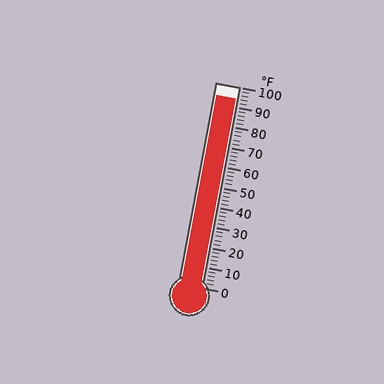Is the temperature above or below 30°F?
The temperature is above 30°F.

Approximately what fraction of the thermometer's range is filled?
The thermometer is filled to approximately 95% of its range.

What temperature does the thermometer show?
The thermometer shows approximately 94°F.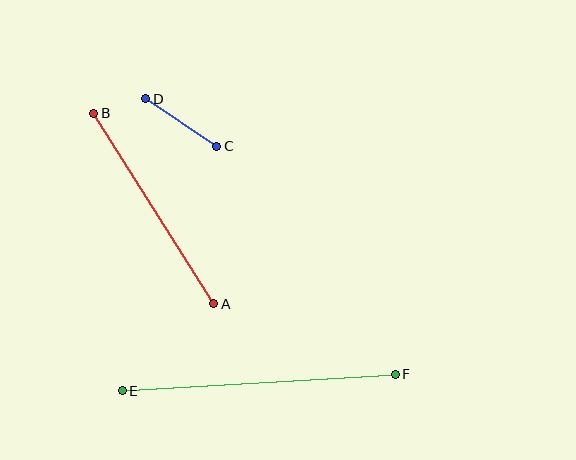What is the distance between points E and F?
The distance is approximately 274 pixels.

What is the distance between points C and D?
The distance is approximately 85 pixels.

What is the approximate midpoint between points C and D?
The midpoint is at approximately (181, 122) pixels.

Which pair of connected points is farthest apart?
Points E and F are farthest apart.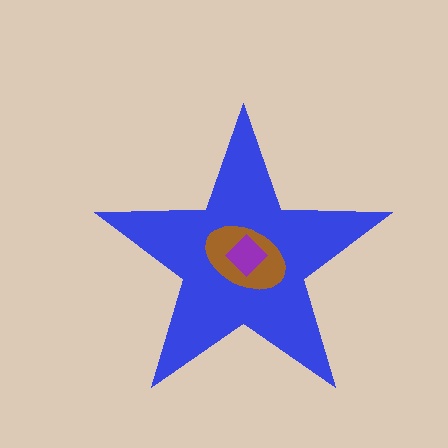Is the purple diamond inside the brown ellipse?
Yes.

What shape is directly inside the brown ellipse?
The purple diamond.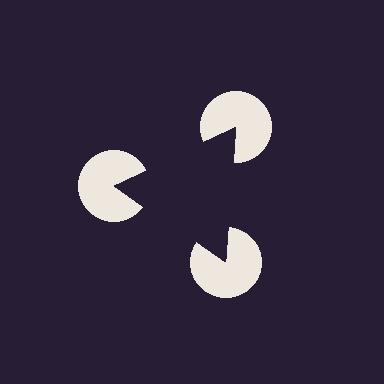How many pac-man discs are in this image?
There are 3 — one at each vertex of the illusory triangle.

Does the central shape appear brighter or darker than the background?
It typically appears slightly darker than the background, even though no actual brightness change is drawn.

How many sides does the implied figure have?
3 sides.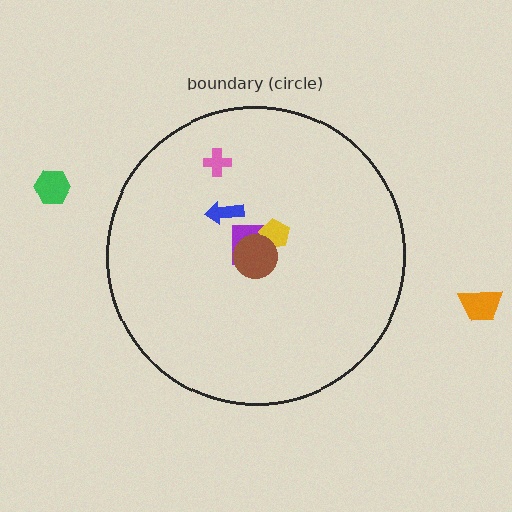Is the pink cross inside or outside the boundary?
Inside.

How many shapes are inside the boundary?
5 inside, 2 outside.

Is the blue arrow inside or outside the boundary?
Inside.